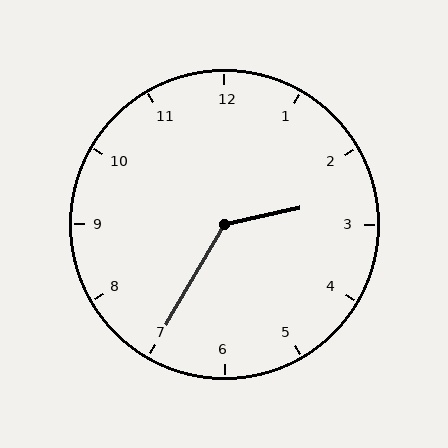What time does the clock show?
2:35.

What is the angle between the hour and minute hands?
Approximately 132 degrees.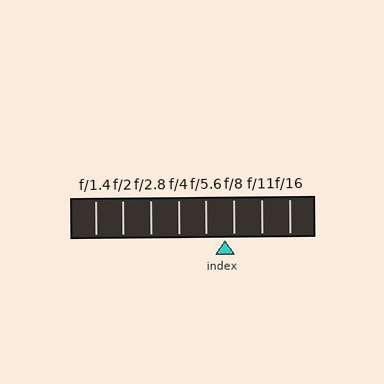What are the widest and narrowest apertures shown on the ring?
The widest aperture shown is f/1.4 and the narrowest is f/16.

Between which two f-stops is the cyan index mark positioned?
The index mark is between f/5.6 and f/8.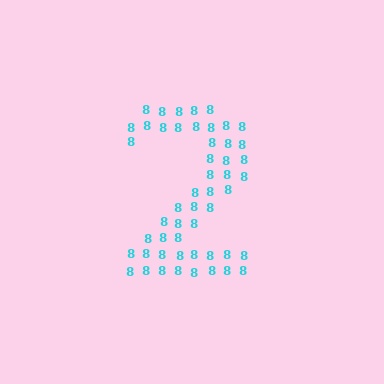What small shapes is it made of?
It is made of small digit 8's.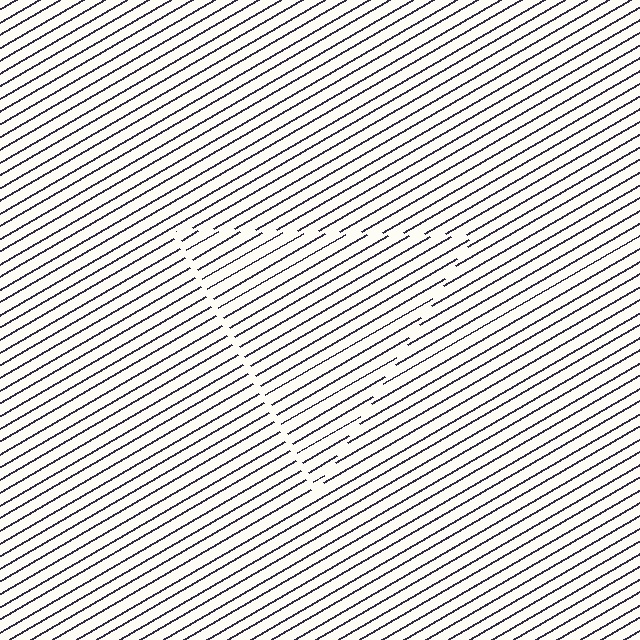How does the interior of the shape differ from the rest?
The interior of the shape contains the same grating, shifted by half a period — the contour is defined by the phase discontinuity where line-ends from the inner and outer gratings abut.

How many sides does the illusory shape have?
3 sides — the line-ends trace a triangle.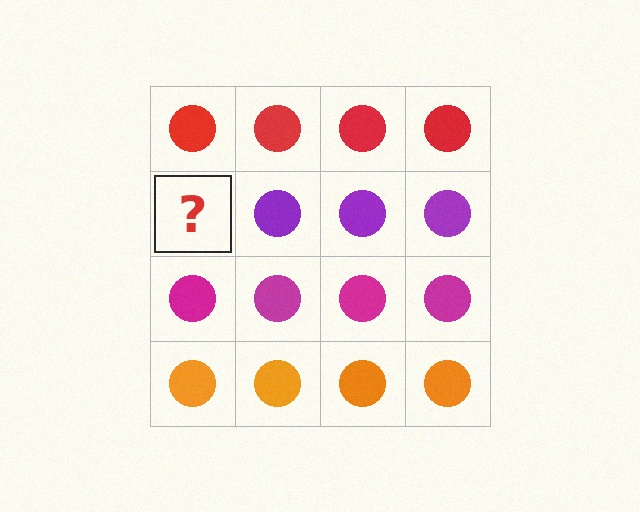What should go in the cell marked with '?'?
The missing cell should contain a purple circle.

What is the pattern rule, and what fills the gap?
The rule is that each row has a consistent color. The gap should be filled with a purple circle.